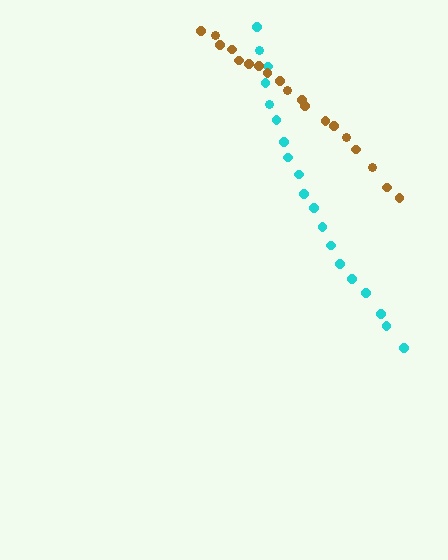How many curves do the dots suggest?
There are 2 distinct paths.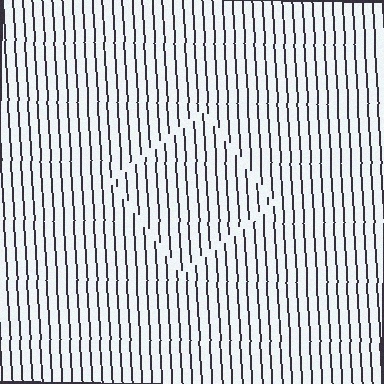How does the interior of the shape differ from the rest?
The interior of the shape contains the same grating, shifted by half a period — the contour is defined by the phase discontinuity where line-ends from the inner and outer gratings abut.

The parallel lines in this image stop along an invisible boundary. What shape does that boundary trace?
An illusory square. The interior of the shape contains the same grating, shifted by half a period — the contour is defined by the phase discontinuity where line-ends from the inner and outer gratings abut.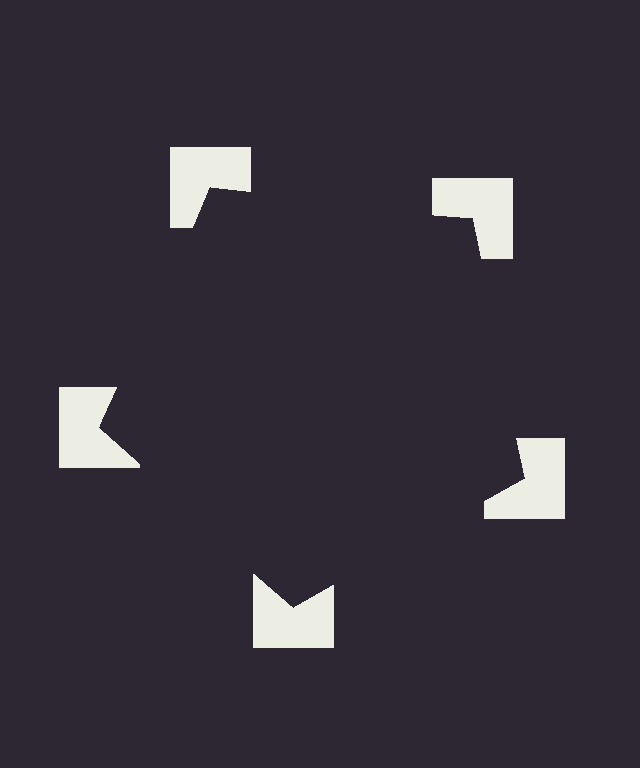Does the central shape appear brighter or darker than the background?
It typically appears slightly darker than the background, even though no actual brightness change is drawn.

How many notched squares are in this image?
There are 5 — one at each vertex of the illusory pentagon.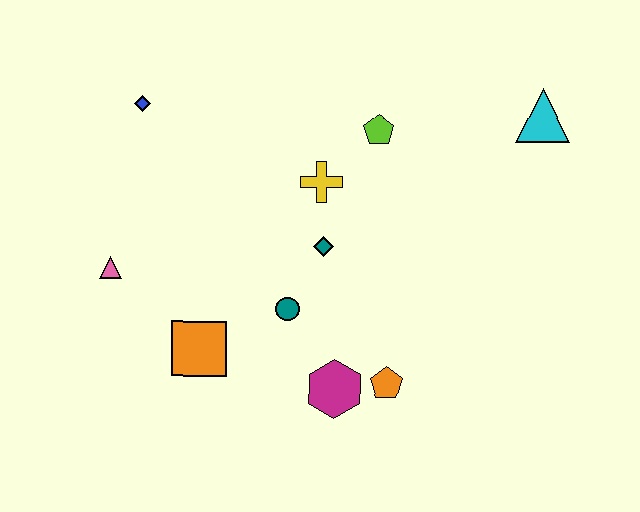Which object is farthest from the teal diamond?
The cyan triangle is farthest from the teal diamond.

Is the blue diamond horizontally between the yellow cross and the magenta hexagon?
No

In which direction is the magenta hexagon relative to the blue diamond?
The magenta hexagon is below the blue diamond.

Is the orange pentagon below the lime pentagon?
Yes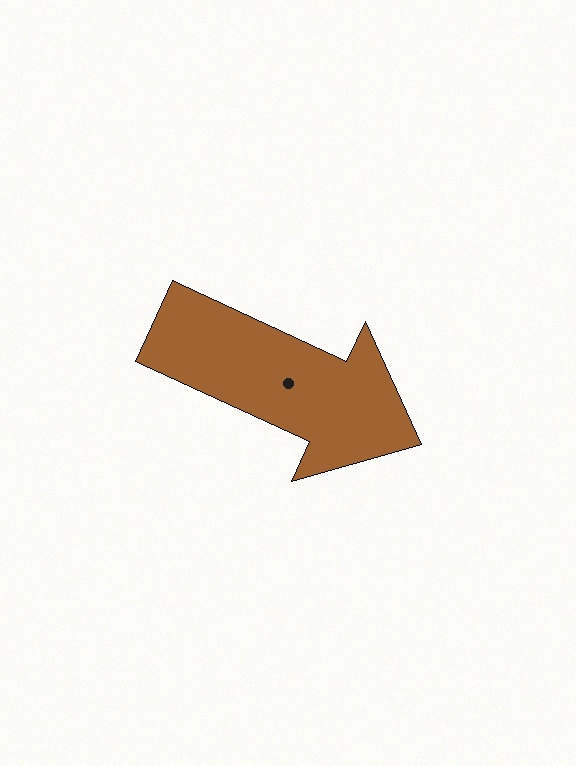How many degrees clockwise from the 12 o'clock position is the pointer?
Approximately 115 degrees.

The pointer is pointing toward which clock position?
Roughly 4 o'clock.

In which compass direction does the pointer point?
Southeast.